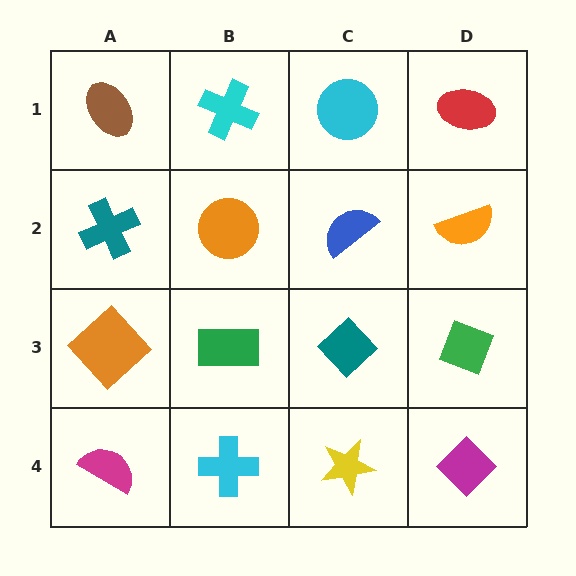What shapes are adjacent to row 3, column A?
A teal cross (row 2, column A), a magenta semicircle (row 4, column A), a green rectangle (row 3, column B).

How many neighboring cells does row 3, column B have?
4.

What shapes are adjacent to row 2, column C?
A cyan circle (row 1, column C), a teal diamond (row 3, column C), an orange circle (row 2, column B), an orange semicircle (row 2, column D).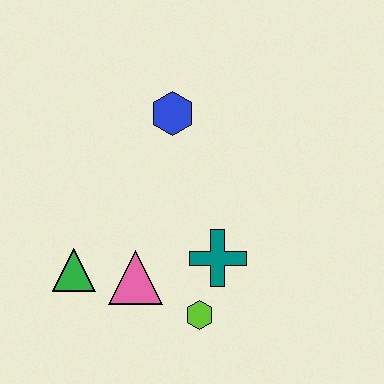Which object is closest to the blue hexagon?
The teal cross is closest to the blue hexagon.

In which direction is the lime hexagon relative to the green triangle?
The lime hexagon is to the right of the green triangle.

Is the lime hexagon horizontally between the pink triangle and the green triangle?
No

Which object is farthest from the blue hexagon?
The lime hexagon is farthest from the blue hexagon.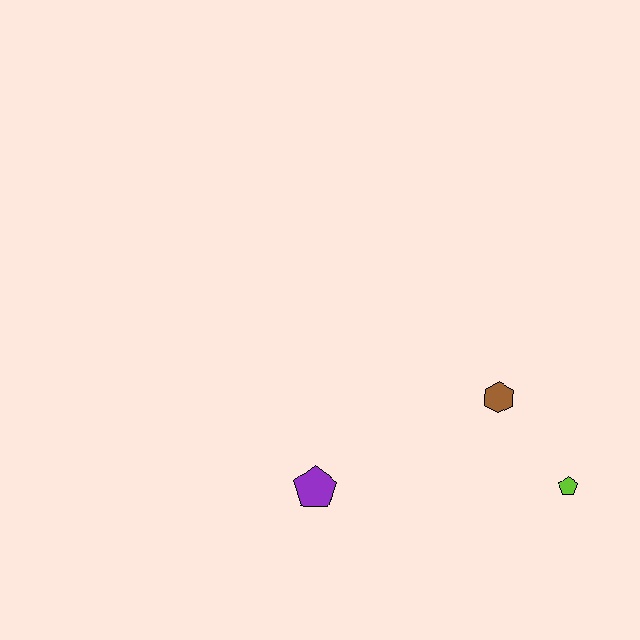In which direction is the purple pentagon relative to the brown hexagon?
The purple pentagon is to the left of the brown hexagon.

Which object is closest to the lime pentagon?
The brown hexagon is closest to the lime pentagon.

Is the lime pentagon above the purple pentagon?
Yes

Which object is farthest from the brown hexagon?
The purple pentagon is farthest from the brown hexagon.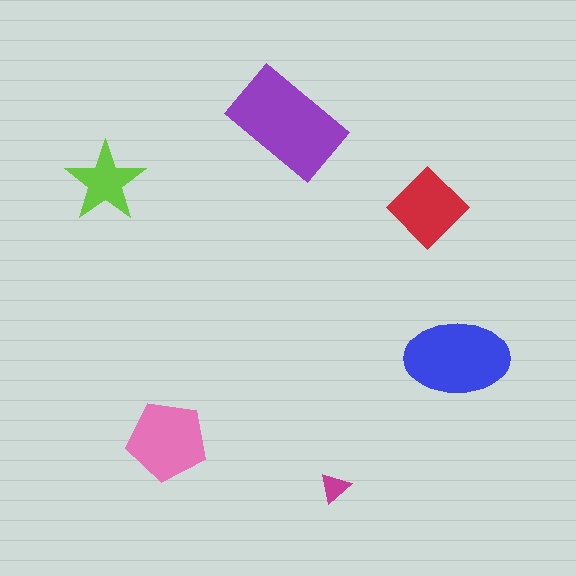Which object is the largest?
The purple rectangle.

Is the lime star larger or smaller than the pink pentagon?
Smaller.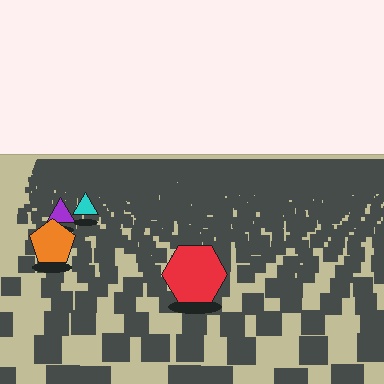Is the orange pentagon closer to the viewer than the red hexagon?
No. The red hexagon is closer — you can tell from the texture gradient: the ground texture is coarser near it.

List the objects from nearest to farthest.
From nearest to farthest: the red hexagon, the orange pentagon, the purple triangle, the cyan triangle.